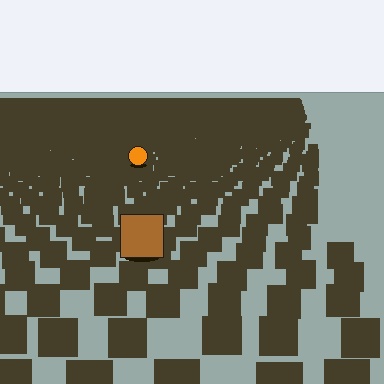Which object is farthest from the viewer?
The orange circle is farthest from the viewer. It appears smaller and the ground texture around it is denser.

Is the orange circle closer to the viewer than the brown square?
No. The brown square is closer — you can tell from the texture gradient: the ground texture is coarser near it.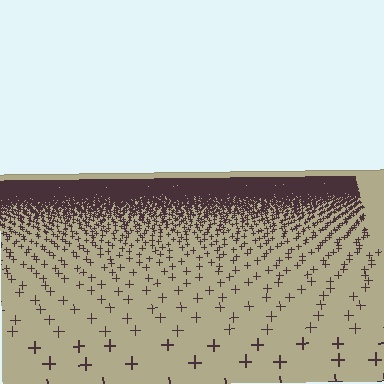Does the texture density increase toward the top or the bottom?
Density increases toward the top.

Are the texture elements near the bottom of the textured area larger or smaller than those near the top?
Larger. Near the bottom, elements are closer to the viewer and appear at a bigger on-screen size.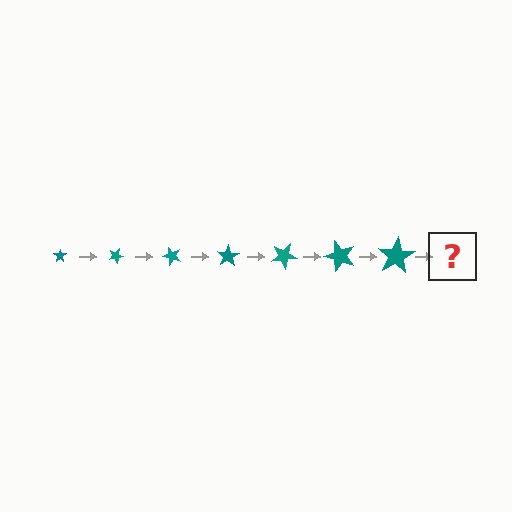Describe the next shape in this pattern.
It should be a star, larger than the previous one and rotated 175 degrees from the start.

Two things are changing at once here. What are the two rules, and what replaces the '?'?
The two rules are that the star grows larger each step and it rotates 25 degrees each step. The '?' should be a star, larger than the previous one and rotated 175 degrees from the start.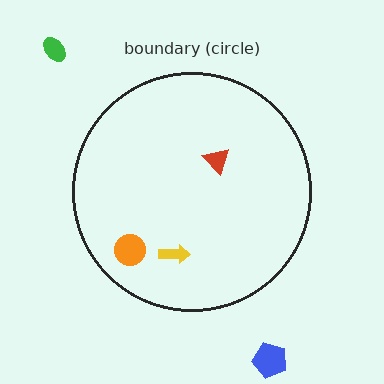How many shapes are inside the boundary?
3 inside, 2 outside.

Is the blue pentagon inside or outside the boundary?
Outside.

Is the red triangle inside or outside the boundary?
Inside.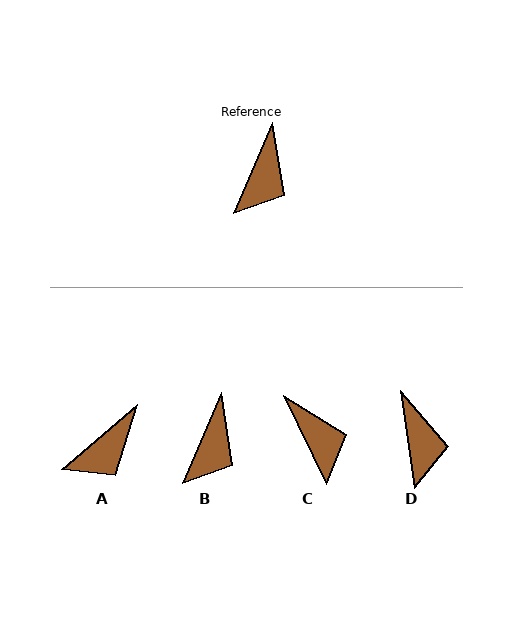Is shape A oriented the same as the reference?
No, it is off by about 26 degrees.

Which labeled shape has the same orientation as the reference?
B.